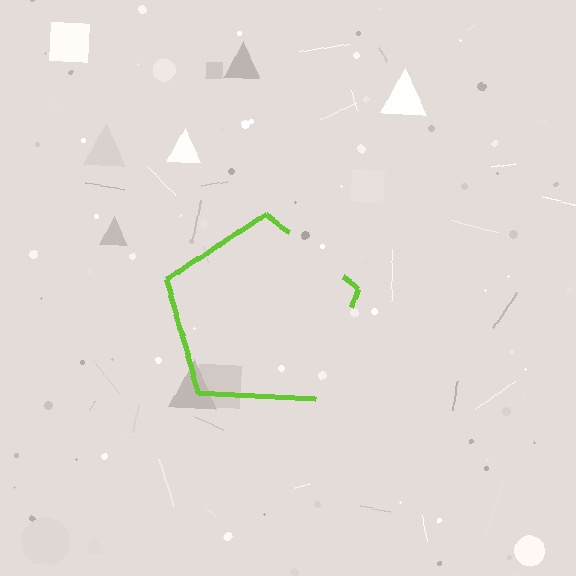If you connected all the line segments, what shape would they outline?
They would outline a pentagon.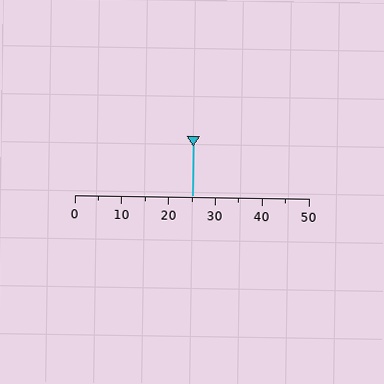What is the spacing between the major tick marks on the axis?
The major ticks are spaced 10 apart.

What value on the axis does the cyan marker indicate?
The marker indicates approximately 25.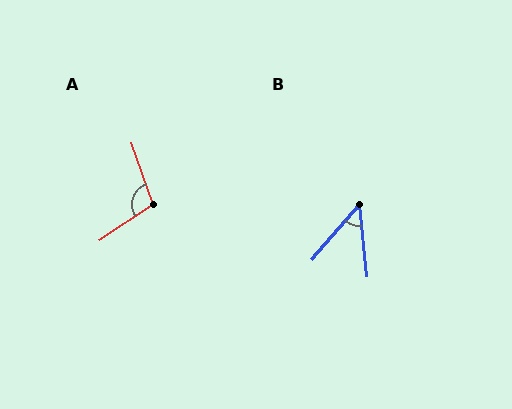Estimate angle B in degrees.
Approximately 47 degrees.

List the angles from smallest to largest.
B (47°), A (104°).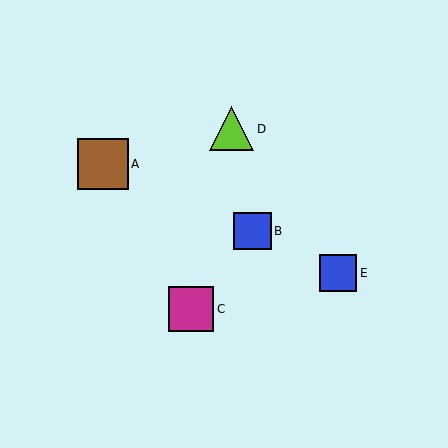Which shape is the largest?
The brown square (labeled A) is the largest.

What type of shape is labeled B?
Shape B is a blue square.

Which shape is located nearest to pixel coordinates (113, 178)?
The brown square (labeled A) at (103, 164) is nearest to that location.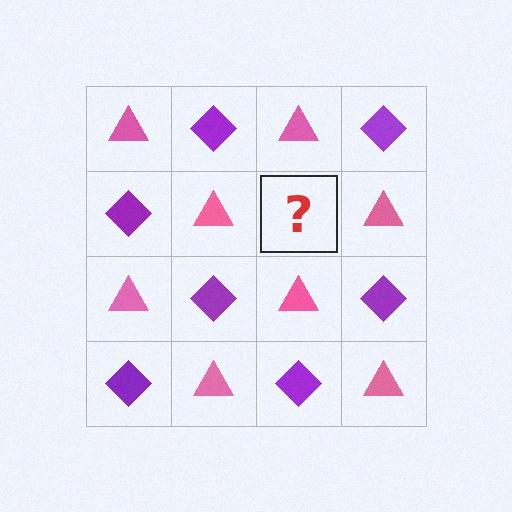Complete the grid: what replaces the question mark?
The question mark should be replaced with a purple diamond.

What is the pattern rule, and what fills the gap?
The rule is that it alternates pink triangle and purple diamond in a checkerboard pattern. The gap should be filled with a purple diamond.